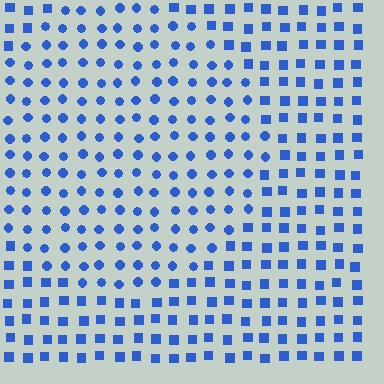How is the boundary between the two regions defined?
The boundary is defined by a change in element shape: circles inside vs. squares outside. All elements share the same color and spacing.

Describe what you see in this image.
The image is filled with small blue elements arranged in a uniform grid. A circle-shaped region contains circles, while the surrounding area contains squares. The boundary is defined purely by the change in element shape.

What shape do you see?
I see a circle.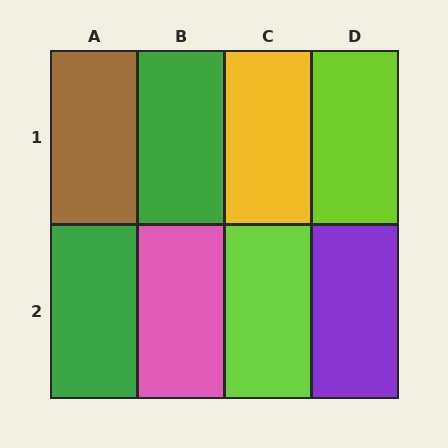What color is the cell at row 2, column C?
Lime.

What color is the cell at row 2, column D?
Purple.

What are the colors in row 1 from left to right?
Brown, green, yellow, lime.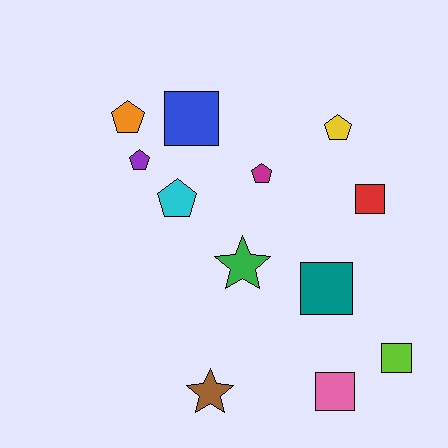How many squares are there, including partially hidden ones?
There are 5 squares.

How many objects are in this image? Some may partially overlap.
There are 12 objects.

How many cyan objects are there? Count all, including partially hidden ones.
There is 1 cyan object.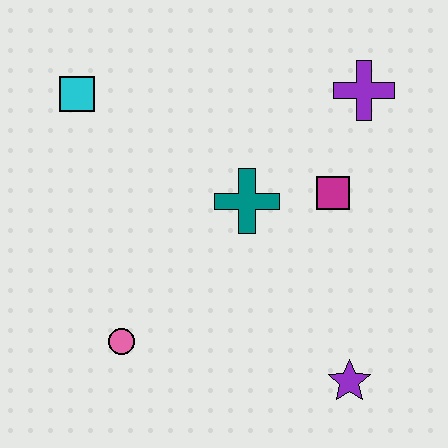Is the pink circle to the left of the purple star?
Yes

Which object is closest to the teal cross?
The magenta square is closest to the teal cross.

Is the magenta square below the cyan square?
Yes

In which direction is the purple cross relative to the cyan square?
The purple cross is to the right of the cyan square.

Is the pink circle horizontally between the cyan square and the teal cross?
Yes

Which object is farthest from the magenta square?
The cyan square is farthest from the magenta square.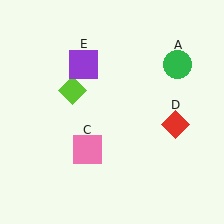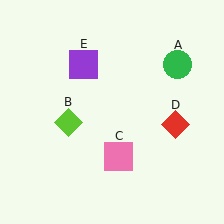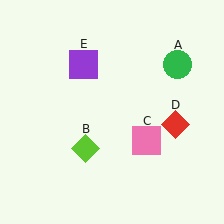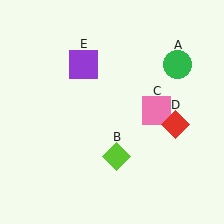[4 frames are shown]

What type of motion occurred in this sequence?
The lime diamond (object B), pink square (object C) rotated counterclockwise around the center of the scene.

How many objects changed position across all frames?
2 objects changed position: lime diamond (object B), pink square (object C).